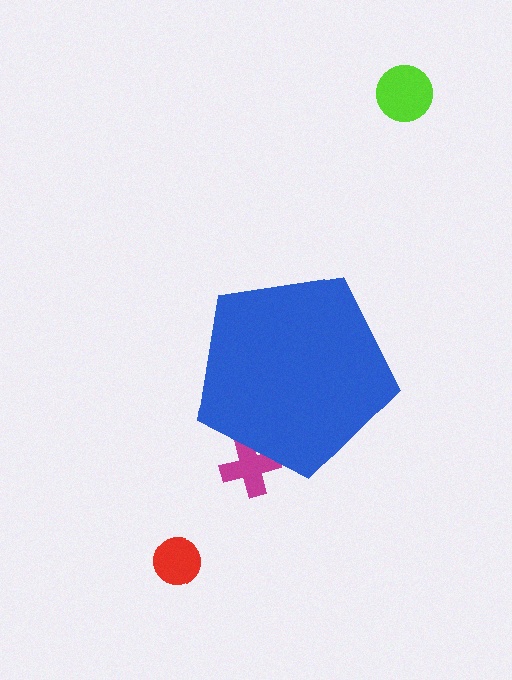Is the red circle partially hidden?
No, the red circle is fully visible.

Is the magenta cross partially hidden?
Yes, the magenta cross is partially hidden behind the blue pentagon.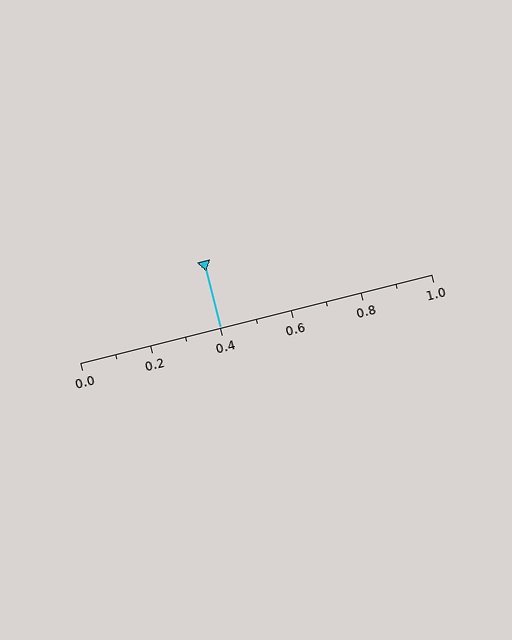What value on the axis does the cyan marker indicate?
The marker indicates approximately 0.4.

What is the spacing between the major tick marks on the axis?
The major ticks are spaced 0.2 apart.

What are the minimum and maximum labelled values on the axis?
The axis runs from 0.0 to 1.0.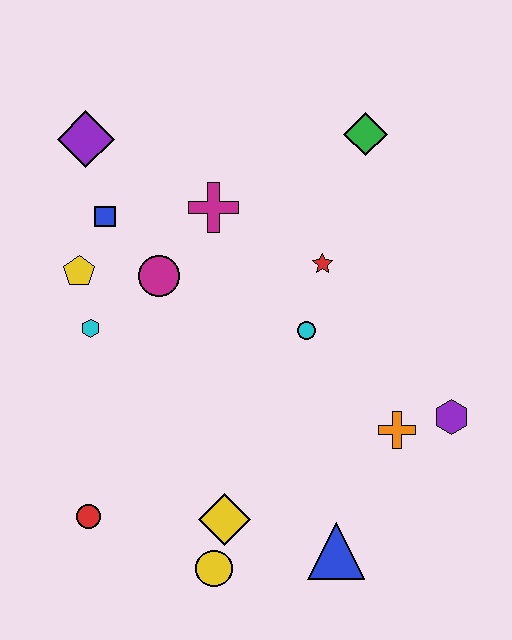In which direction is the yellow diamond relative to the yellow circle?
The yellow diamond is above the yellow circle.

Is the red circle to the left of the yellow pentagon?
No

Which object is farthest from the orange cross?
The purple diamond is farthest from the orange cross.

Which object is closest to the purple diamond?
The blue square is closest to the purple diamond.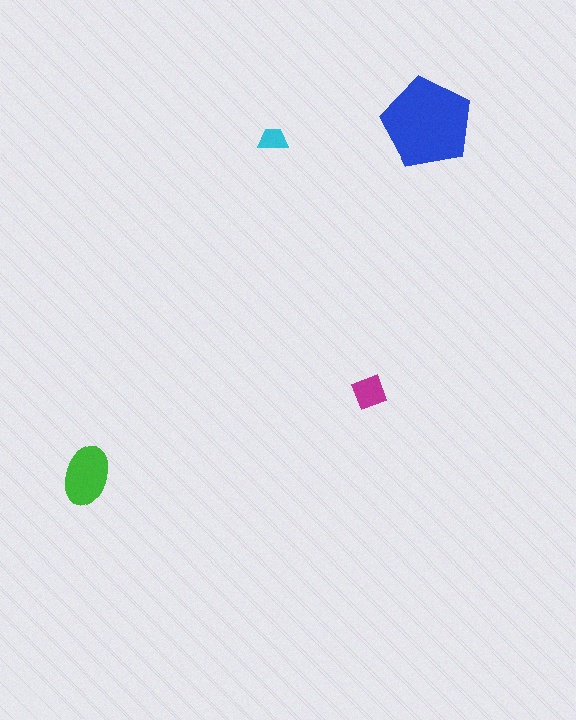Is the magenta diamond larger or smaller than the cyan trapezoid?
Larger.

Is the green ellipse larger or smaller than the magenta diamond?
Larger.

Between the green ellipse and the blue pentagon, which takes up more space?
The blue pentagon.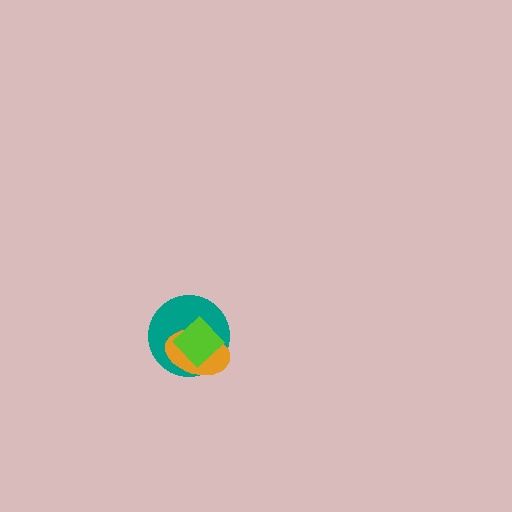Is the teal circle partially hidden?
Yes, it is partially covered by another shape.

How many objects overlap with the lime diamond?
2 objects overlap with the lime diamond.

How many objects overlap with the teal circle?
2 objects overlap with the teal circle.